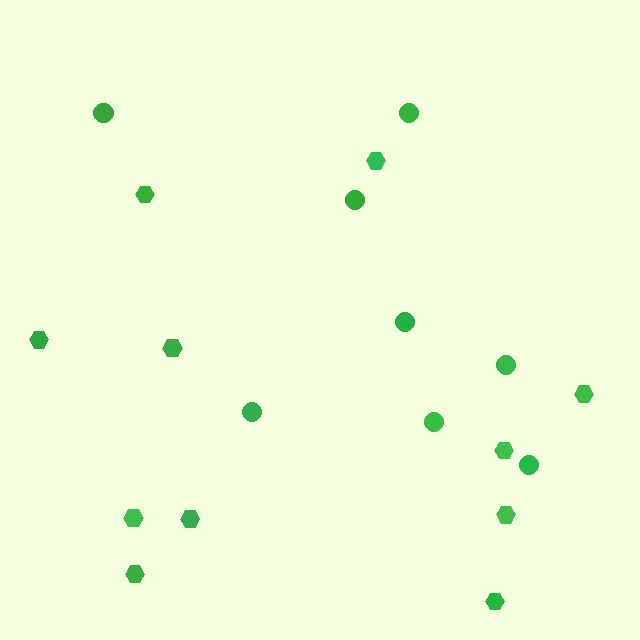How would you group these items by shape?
There are 2 groups: one group of hexagons (11) and one group of circles (8).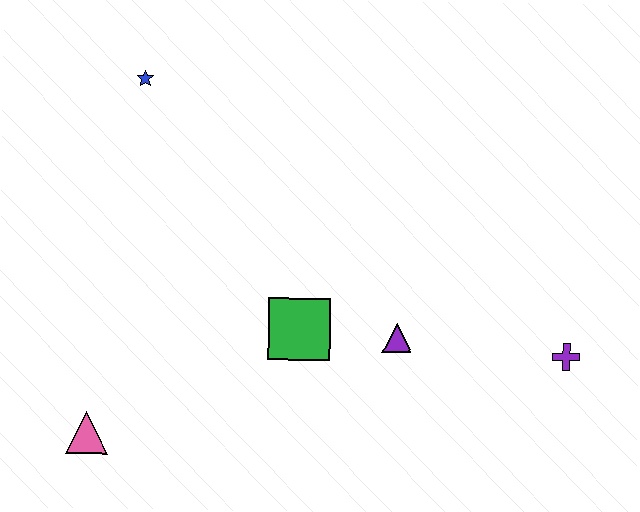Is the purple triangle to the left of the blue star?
No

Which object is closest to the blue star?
The green square is closest to the blue star.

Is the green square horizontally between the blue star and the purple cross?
Yes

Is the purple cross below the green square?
Yes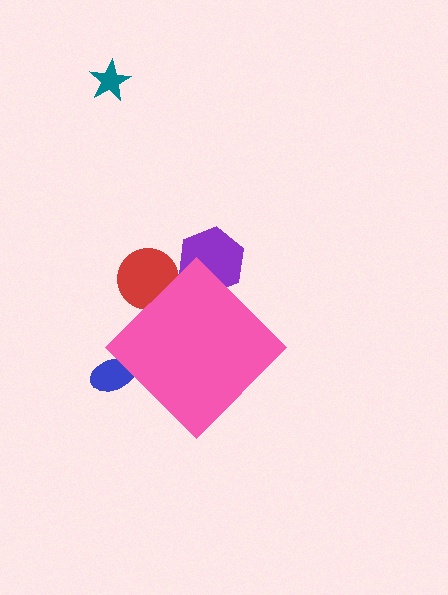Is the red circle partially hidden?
Yes, the red circle is partially hidden behind the pink diamond.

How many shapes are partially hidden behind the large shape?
3 shapes are partially hidden.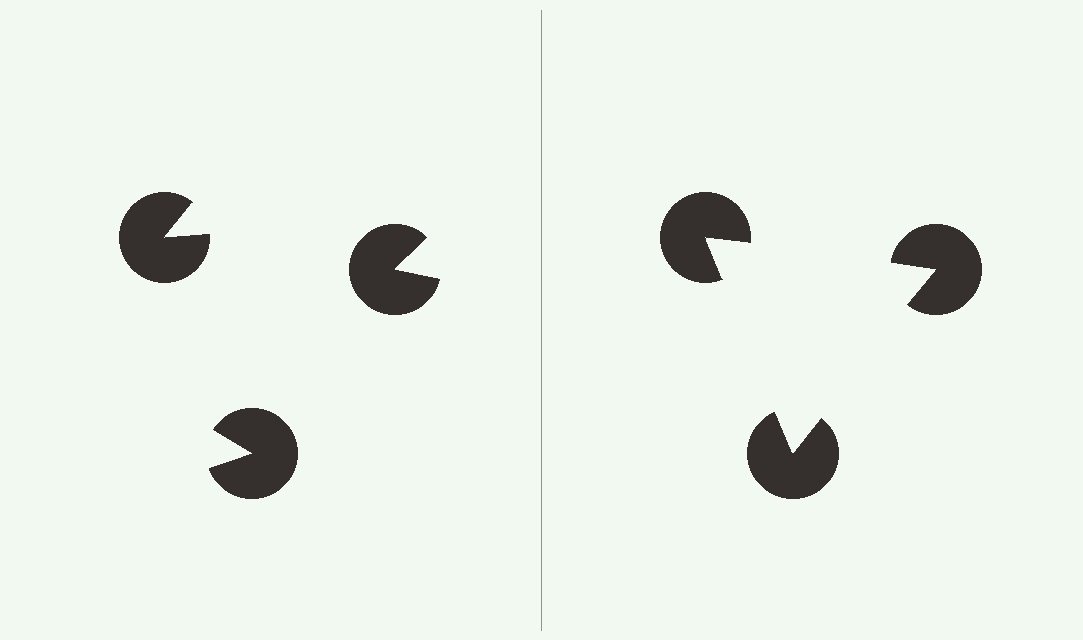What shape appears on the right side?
An illusory triangle.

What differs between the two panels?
The pac-man discs are positioned identically on both sides; only the wedge orientations differ. On the right they align to a triangle; on the left they are misaligned.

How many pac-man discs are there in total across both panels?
6 — 3 on each side.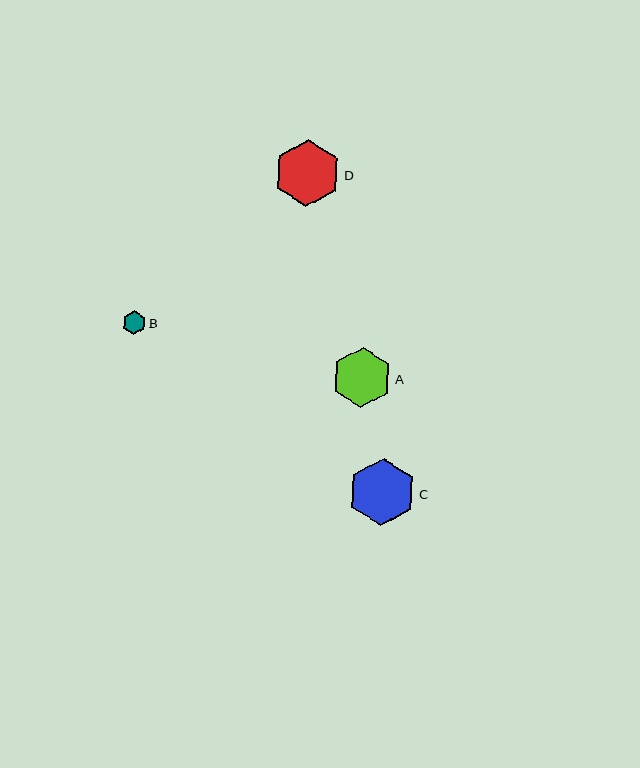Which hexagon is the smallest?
Hexagon B is the smallest with a size of approximately 24 pixels.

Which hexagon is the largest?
Hexagon C is the largest with a size of approximately 68 pixels.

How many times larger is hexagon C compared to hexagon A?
Hexagon C is approximately 1.1 times the size of hexagon A.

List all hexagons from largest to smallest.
From largest to smallest: C, D, A, B.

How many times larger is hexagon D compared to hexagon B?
Hexagon D is approximately 2.8 times the size of hexagon B.